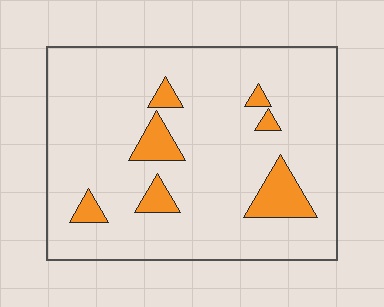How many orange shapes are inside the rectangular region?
7.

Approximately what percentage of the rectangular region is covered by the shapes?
Approximately 10%.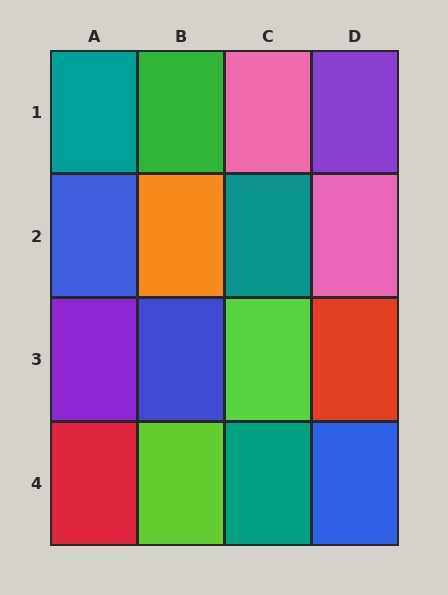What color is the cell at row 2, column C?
Teal.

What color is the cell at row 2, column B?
Orange.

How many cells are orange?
1 cell is orange.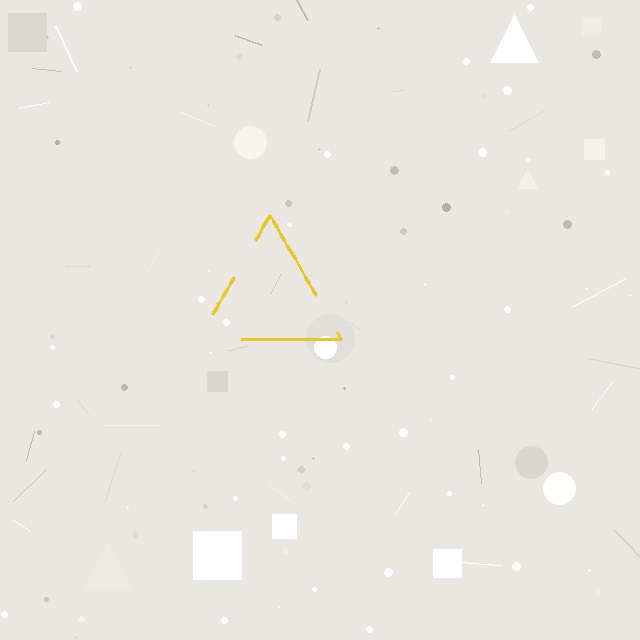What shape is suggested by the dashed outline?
The dashed outline suggests a triangle.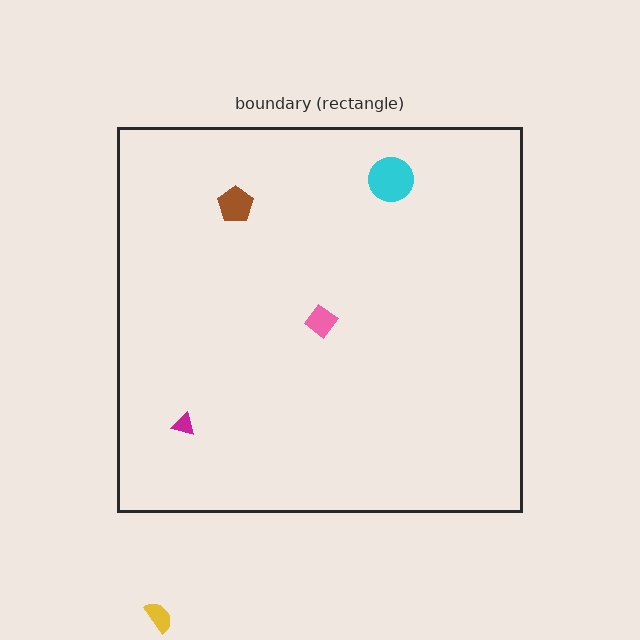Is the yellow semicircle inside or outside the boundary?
Outside.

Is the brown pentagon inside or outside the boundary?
Inside.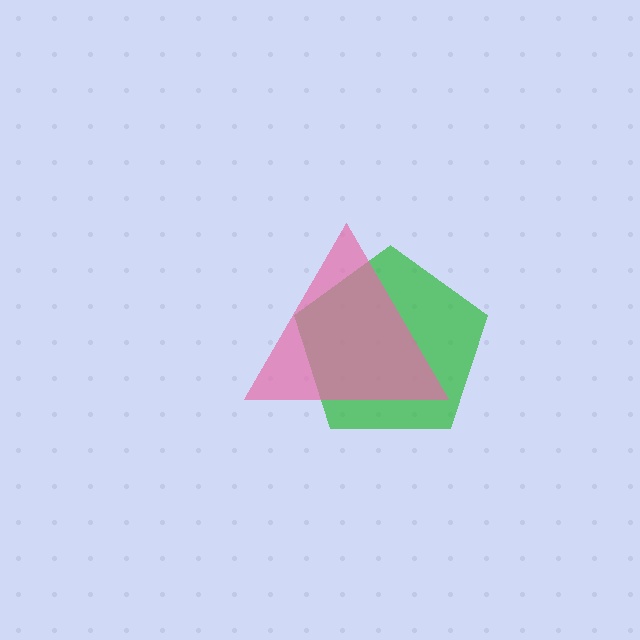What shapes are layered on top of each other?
The layered shapes are: a green pentagon, a pink triangle.